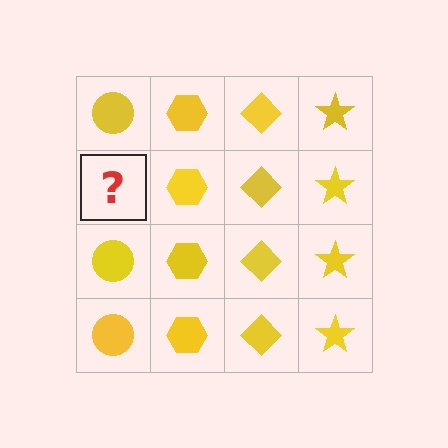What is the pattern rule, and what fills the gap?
The rule is that each column has a consistent shape. The gap should be filled with a yellow circle.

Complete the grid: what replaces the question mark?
The question mark should be replaced with a yellow circle.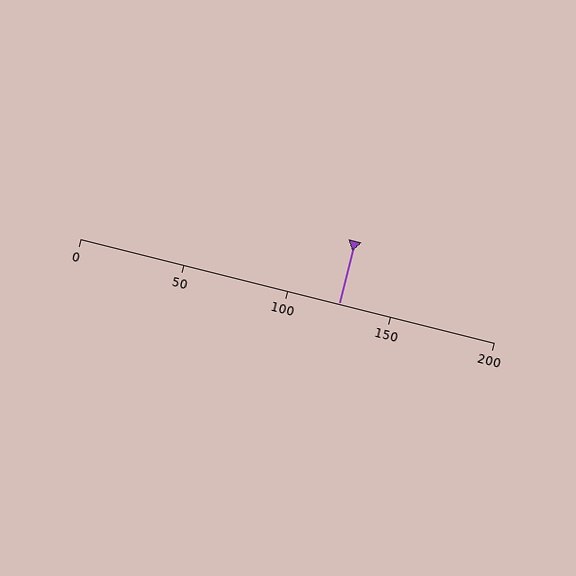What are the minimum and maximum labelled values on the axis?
The axis runs from 0 to 200.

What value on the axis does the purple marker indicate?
The marker indicates approximately 125.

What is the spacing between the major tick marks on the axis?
The major ticks are spaced 50 apart.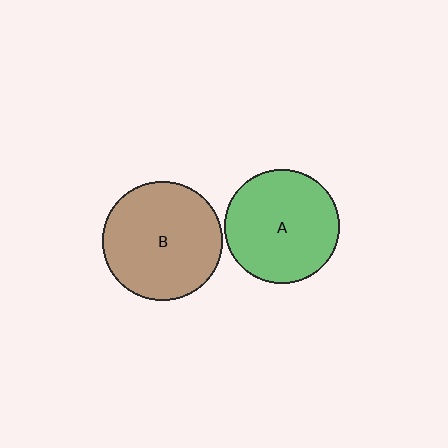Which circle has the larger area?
Circle B (brown).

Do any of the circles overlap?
No, none of the circles overlap.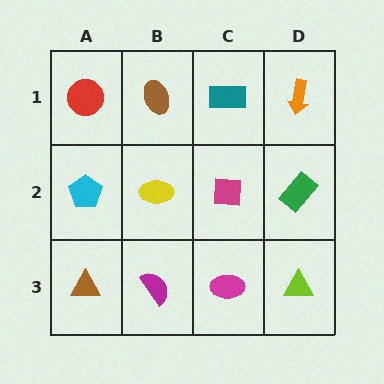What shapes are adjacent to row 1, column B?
A yellow ellipse (row 2, column B), a red circle (row 1, column A), a teal rectangle (row 1, column C).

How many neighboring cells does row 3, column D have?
2.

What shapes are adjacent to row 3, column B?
A yellow ellipse (row 2, column B), a brown triangle (row 3, column A), a magenta ellipse (row 3, column C).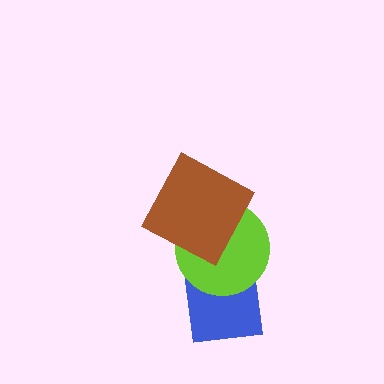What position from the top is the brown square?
The brown square is 1st from the top.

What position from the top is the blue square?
The blue square is 3rd from the top.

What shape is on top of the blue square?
The lime circle is on top of the blue square.